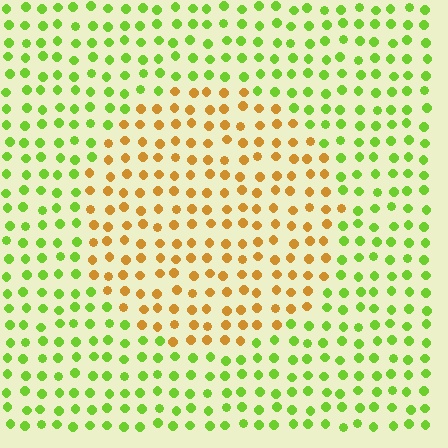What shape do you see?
I see a circle.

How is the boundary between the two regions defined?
The boundary is defined purely by a slight shift in hue (about 60 degrees). Spacing, size, and orientation are identical on both sides.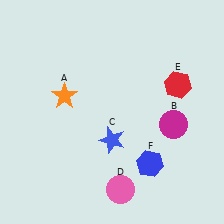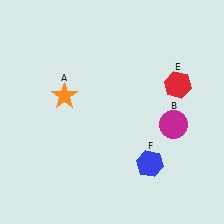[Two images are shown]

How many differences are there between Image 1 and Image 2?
There are 2 differences between the two images.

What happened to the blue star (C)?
The blue star (C) was removed in Image 2. It was in the bottom-right area of Image 1.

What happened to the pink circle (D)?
The pink circle (D) was removed in Image 2. It was in the bottom-right area of Image 1.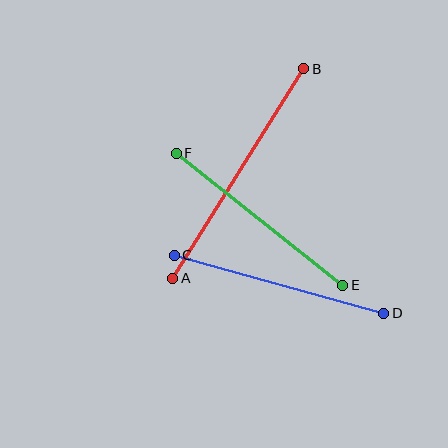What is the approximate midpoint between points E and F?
The midpoint is at approximately (259, 219) pixels.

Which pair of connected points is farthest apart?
Points A and B are farthest apart.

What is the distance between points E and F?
The distance is approximately 213 pixels.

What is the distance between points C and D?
The distance is approximately 217 pixels.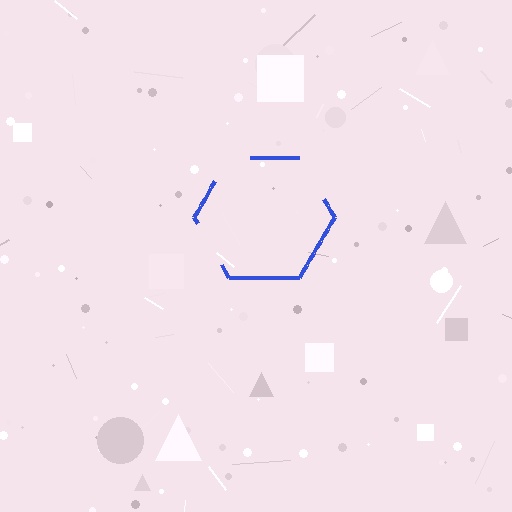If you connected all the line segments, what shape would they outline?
They would outline a hexagon.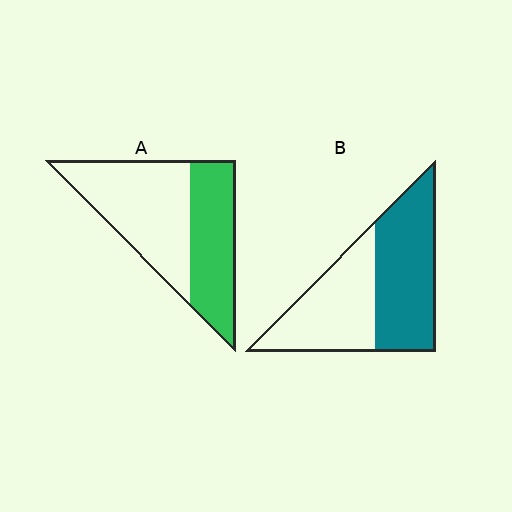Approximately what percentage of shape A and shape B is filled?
A is approximately 40% and B is approximately 55%.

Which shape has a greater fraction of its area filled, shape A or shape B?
Shape B.